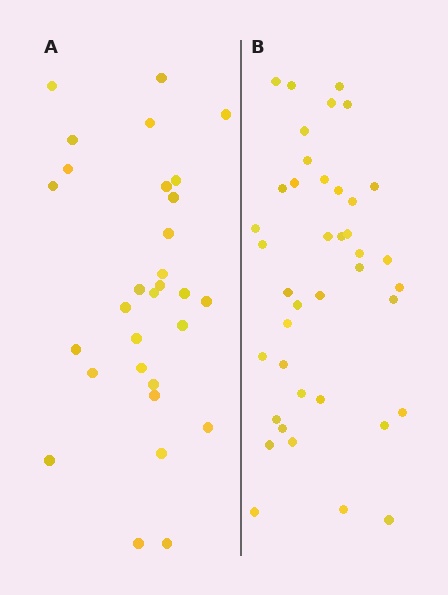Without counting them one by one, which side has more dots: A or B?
Region B (the right region) has more dots.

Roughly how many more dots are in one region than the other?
Region B has roughly 10 or so more dots than region A.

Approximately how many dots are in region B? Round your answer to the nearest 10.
About 40 dots.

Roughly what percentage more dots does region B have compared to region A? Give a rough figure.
About 35% more.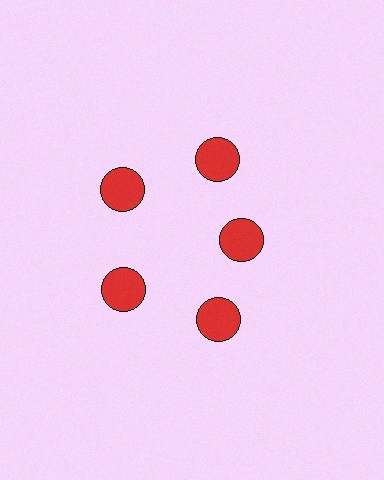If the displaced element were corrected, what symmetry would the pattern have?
It would have 5-fold rotational symmetry — the pattern would map onto itself every 72 degrees.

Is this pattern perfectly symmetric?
No. The 5 red circles are arranged in a ring, but one element near the 3 o'clock position is pulled inward toward the center, breaking the 5-fold rotational symmetry.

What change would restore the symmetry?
The symmetry would be restored by moving it outward, back onto the ring so that all 5 circles sit at equal angles and equal distance from the center.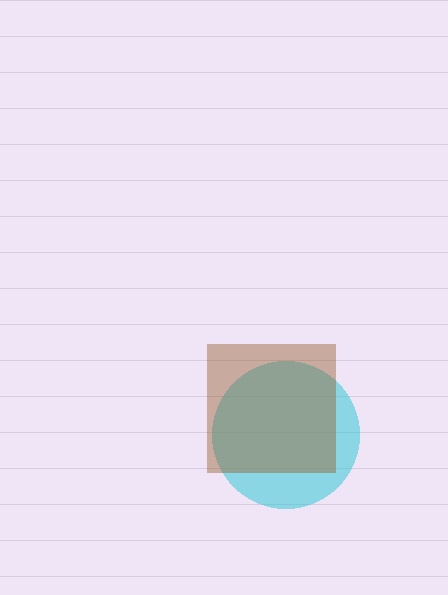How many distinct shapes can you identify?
There are 2 distinct shapes: a cyan circle, a brown square.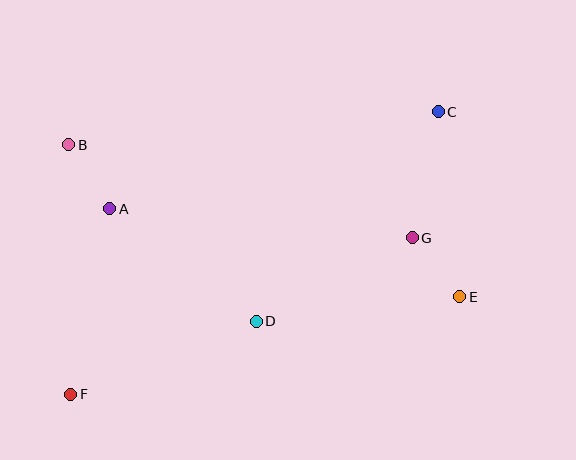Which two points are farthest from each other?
Points C and F are farthest from each other.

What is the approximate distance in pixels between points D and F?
The distance between D and F is approximately 199 pixels.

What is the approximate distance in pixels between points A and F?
The distance between A and F is approximately 190 pixels.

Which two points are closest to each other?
Points E and G are closest to each other.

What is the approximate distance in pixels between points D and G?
The distance between D and G is approximately 177 pixels.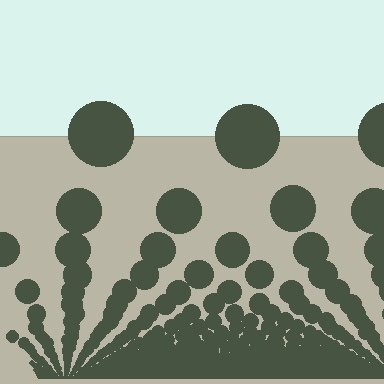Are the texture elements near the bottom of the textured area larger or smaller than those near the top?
Smaller. The gradient is inverted — elements near the bottom are smaller and denser.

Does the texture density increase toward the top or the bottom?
Density increases toward the bottom.